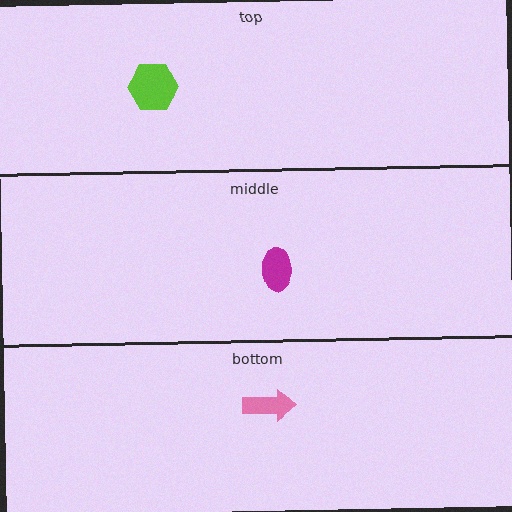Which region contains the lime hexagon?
The top region.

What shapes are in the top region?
The lime hexagon.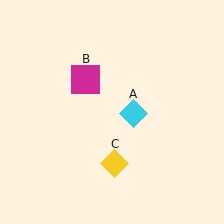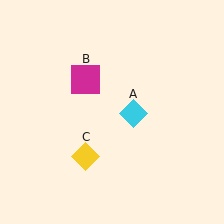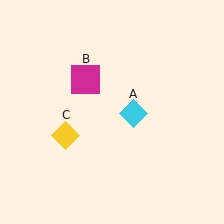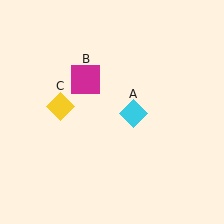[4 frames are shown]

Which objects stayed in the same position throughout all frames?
Cyan diamond (object A) and magenta square (object B) remained stationary.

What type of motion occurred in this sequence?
The yellow diamond (object C) rotated clockwise around the center of the scene.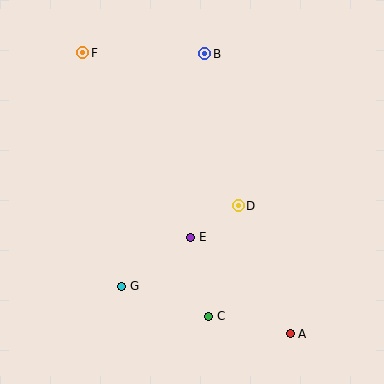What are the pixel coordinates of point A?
Point A is at (290, 334).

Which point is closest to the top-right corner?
Point B is closest to the top-right corner.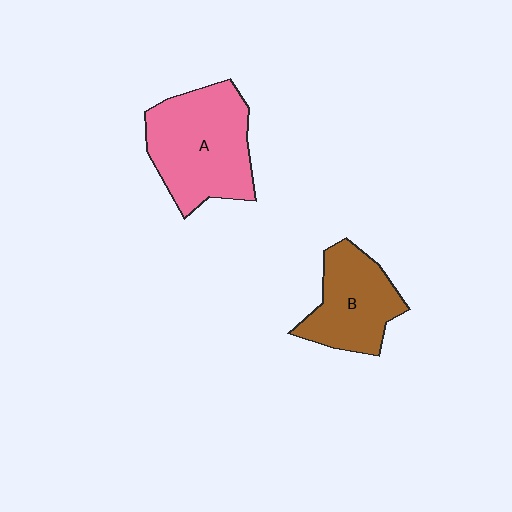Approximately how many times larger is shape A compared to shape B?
Approximately 1.4 times.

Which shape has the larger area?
Shape A (pink).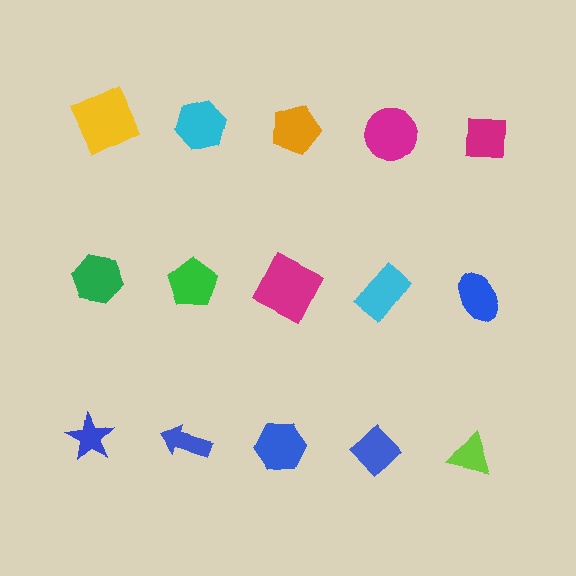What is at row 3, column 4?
A blue diamond.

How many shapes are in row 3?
5 shapes.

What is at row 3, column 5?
A lime triangle.